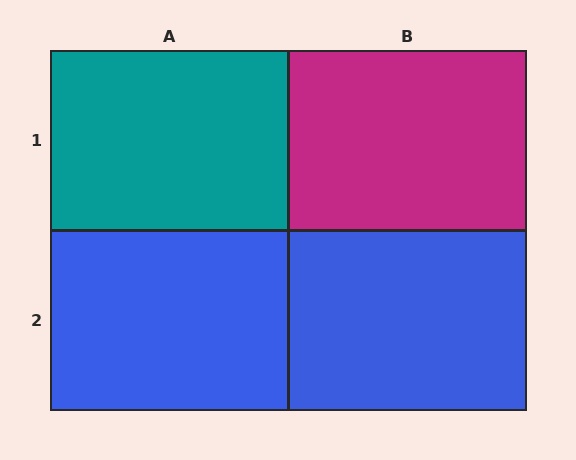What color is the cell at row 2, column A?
Blue.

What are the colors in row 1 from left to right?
Teal, magenta.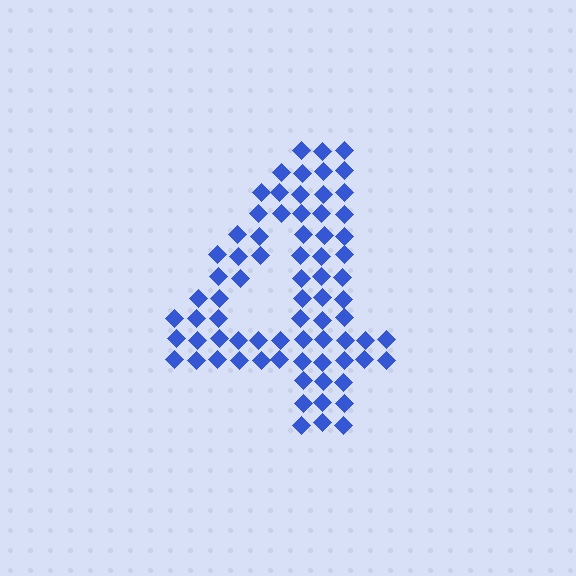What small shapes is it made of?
It is made of small diamonds.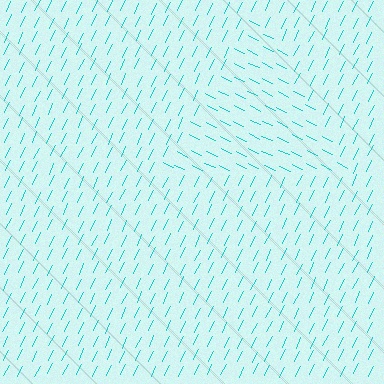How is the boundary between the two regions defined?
The boundary is defined purely by a change in line orientation (approximately 89 degrees difference). All lines are the same color and thickness.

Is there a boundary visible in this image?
Yes, there is a texture boundary formed by a change in line orientation.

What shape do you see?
I see a triangle.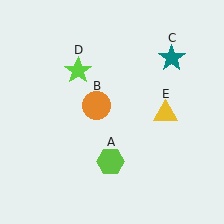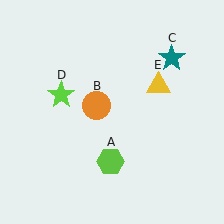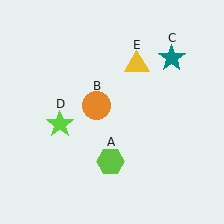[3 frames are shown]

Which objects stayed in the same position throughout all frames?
Lime hexagon (object A) and orange circle (object B) and teal star (object C) remained stationary.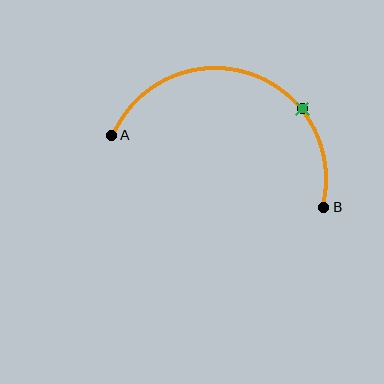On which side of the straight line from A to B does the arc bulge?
The arc bulges above the straight line connecting A and B.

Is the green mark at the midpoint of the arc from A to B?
No. The green mark lies on the arc but is closer to endpoint B. The arc midpoint would be at the point on the curve equidistant along the arc from both A and B.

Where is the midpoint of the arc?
The arc midpoint is the point on the curve farthest from the straight line joining A and B. It sits above that line.